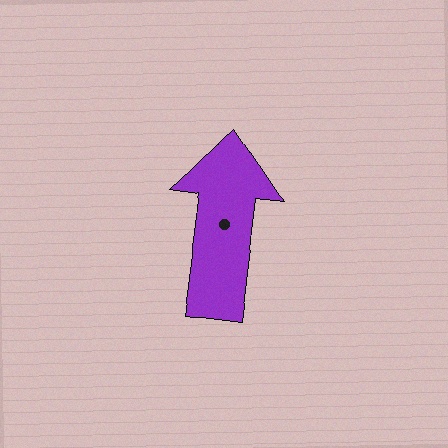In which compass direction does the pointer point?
North.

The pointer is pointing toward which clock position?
Roughly 12 o'clock.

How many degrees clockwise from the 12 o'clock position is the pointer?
Approximately 7 degrees.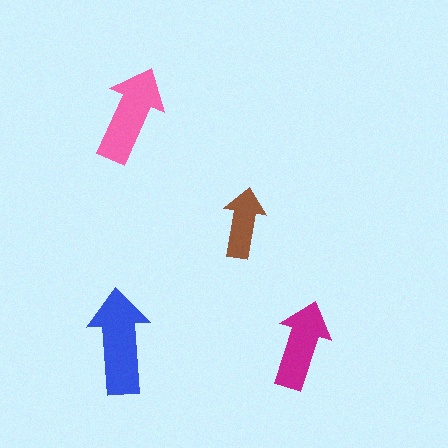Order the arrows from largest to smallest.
the blue one, the pink one, the magenta one, the brown one.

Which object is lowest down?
The magenta arrow is bottommost.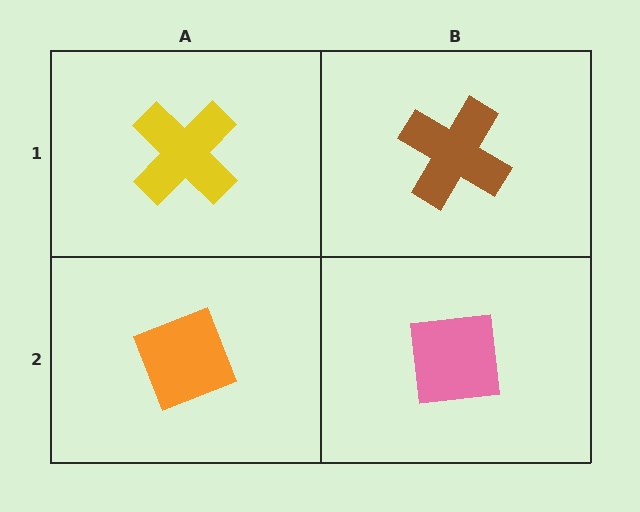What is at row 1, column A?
A yellow cross.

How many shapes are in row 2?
2 shapes.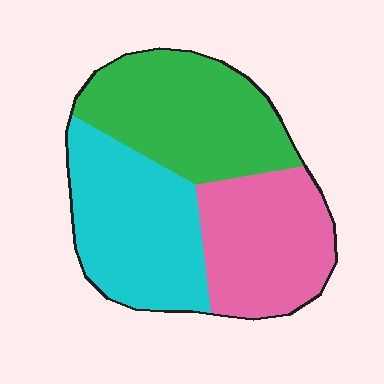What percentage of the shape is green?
Green covers about 35% of the shape.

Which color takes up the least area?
Pink, at roughly 30%.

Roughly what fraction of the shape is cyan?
Cyan takes up about one third (1/3) of the shape.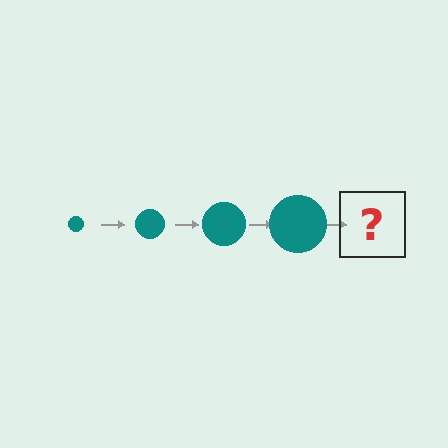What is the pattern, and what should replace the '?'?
The pattern is that the circle gets progressively larger each step. The '?' should be a teal circle, larger than the previous one.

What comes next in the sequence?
The next element should be a teal circle, larger than the previous one.